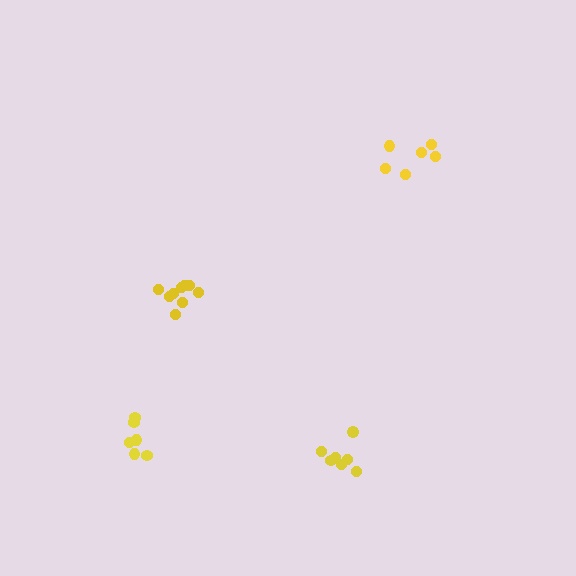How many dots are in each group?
Group 1: 7 dots, Group 2: 6 dots, Group 3: 6 dots, Group 4: 9 dots (28 total).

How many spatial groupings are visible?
There are 4 spatial groupings.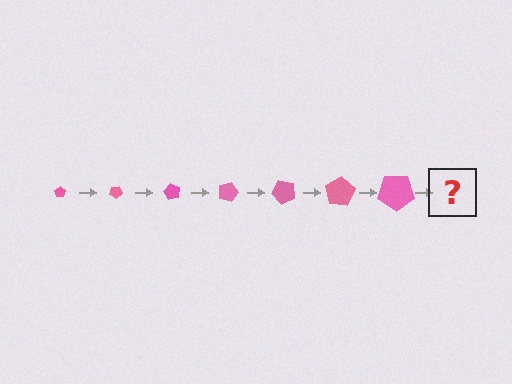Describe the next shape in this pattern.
It should be a pentagon, larger than the previous one and rotated 210 degrees from the start.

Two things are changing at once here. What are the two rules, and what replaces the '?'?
The two rules are that the pentagon grows larger each step and it rotates 30 degrees each step. The '?' should be a pentagon, larger than the previous one and rotated 210 degrees from the start.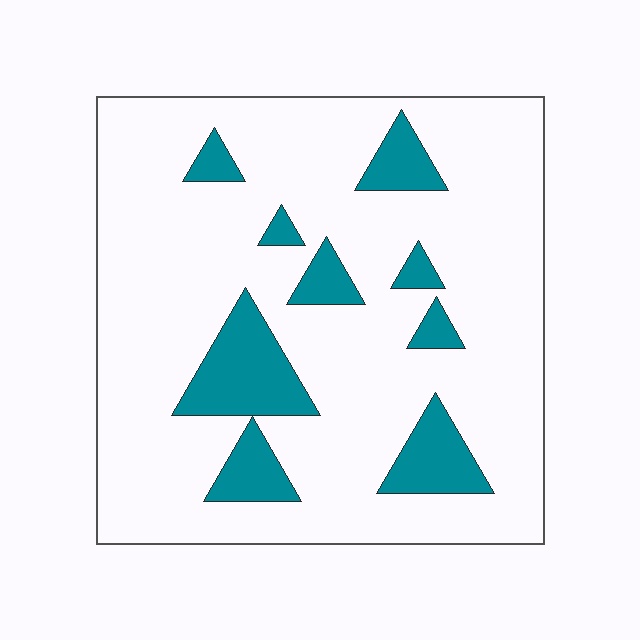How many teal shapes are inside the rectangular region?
9.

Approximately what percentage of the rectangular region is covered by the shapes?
Approximately 15%.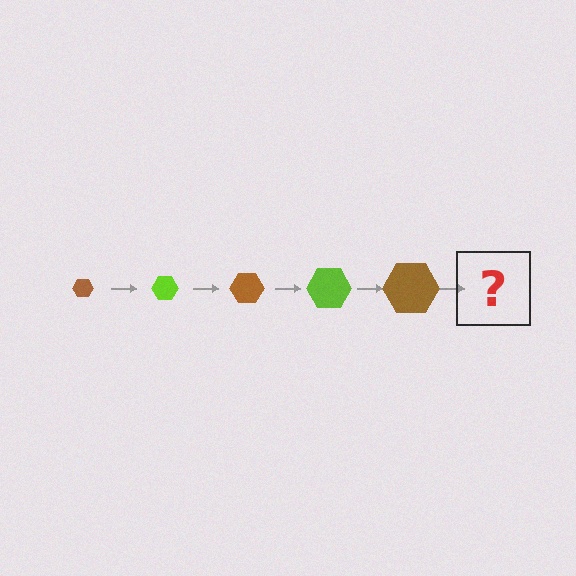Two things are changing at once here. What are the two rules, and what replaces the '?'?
The two rules are that the hexagon grows larger each step and the color cycles through brown and lime. The '?' should be a lime hexagon, larger than the previous one.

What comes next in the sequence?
The next element should be a lime hexagon, larger than the previous one.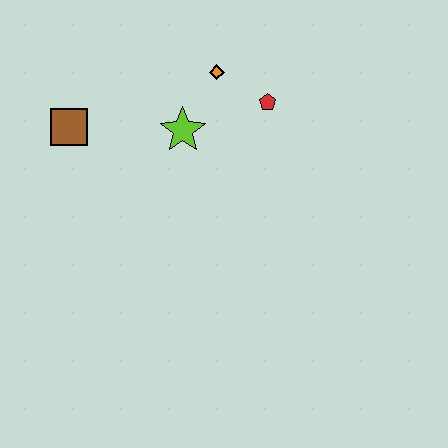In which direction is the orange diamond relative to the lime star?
The orange diamond is above the lime star.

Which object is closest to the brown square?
The lime star is closest to the brown square.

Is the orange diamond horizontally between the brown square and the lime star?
No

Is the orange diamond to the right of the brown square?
Yes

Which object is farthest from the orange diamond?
The brown square is farthest from the orange diamond.